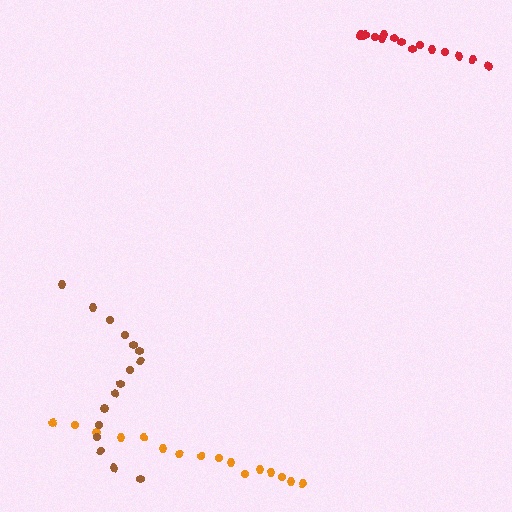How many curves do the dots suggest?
There are 3 distinct paths.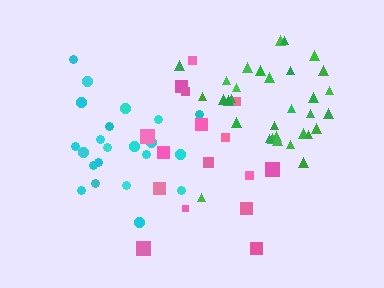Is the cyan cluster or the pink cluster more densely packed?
Cyan.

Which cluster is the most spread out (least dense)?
Pink.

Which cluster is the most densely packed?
Green.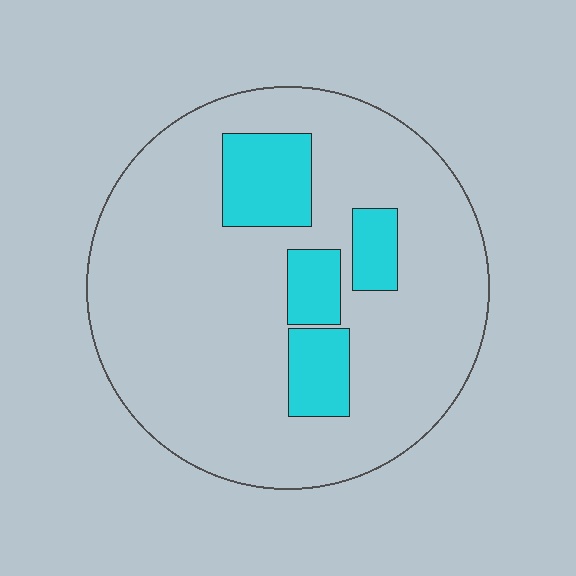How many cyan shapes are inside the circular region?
4.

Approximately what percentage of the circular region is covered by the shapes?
Approximately 15%.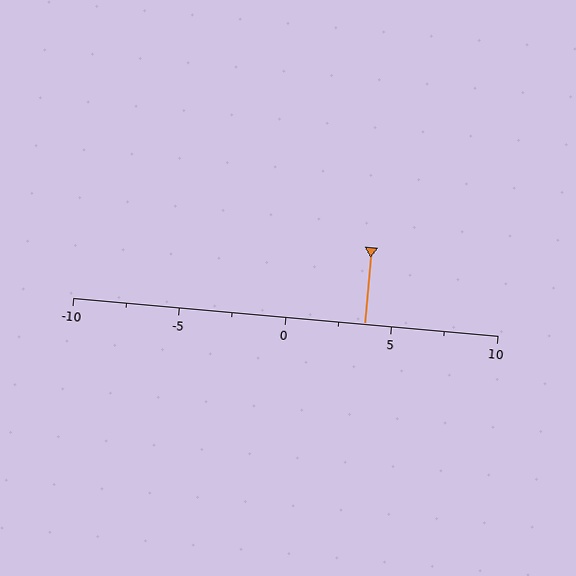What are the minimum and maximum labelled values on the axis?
The axis runs from -10 to 10.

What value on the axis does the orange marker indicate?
The marker indicates approximately 3.8.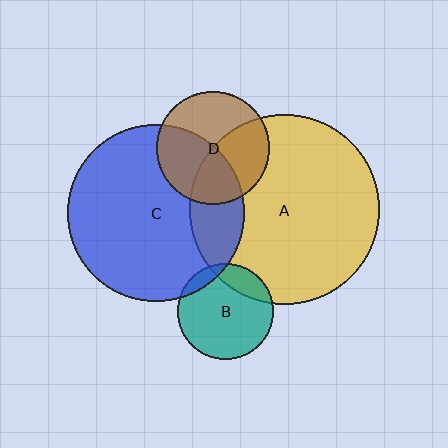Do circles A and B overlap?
Yes.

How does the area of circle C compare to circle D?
Approximately 2.5 times.